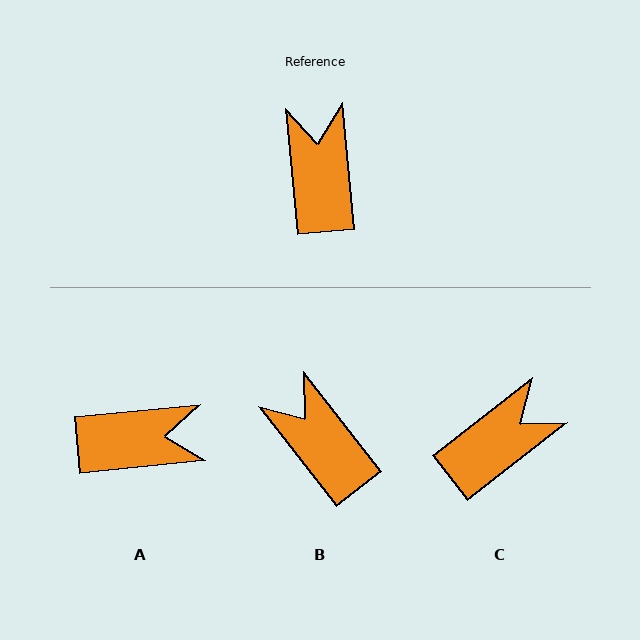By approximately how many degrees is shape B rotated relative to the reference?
Approximately 32 degrees counter-clockwise.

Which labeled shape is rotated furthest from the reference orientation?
A, about 90 degrees away.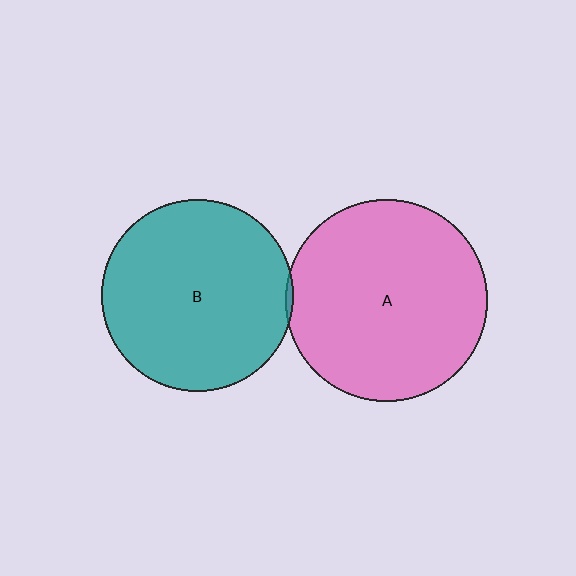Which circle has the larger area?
Circle A (pink).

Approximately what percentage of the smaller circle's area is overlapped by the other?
Approximately 5%.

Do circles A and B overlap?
Yes.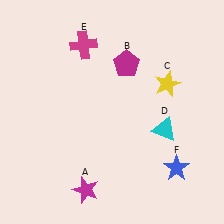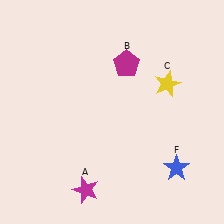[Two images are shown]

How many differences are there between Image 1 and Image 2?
There are 2 differences between the two images.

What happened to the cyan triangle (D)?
The cyan triangle (D) was removed in Image 2. It was in the bottom-right area of Image 1.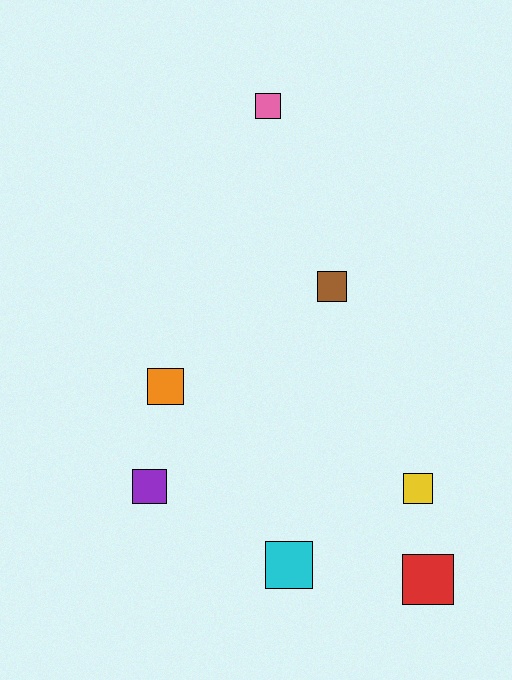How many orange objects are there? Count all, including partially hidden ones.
There is 1 orange object.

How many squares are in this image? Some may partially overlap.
There are 7 squares.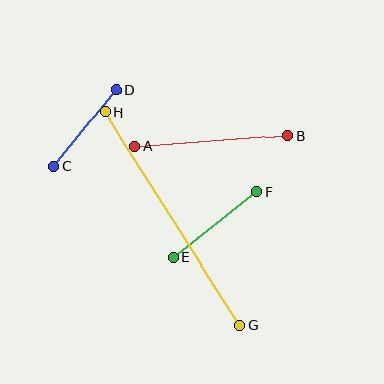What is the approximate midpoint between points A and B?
The midpoint is at approximately (211, 141) pixels.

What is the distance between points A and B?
The distance is approximately 153 pixels.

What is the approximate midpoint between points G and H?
The midpoint is at approximately (172, 219) pixels.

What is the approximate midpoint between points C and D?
The midpoint is at approximately (85, 128) pixels.